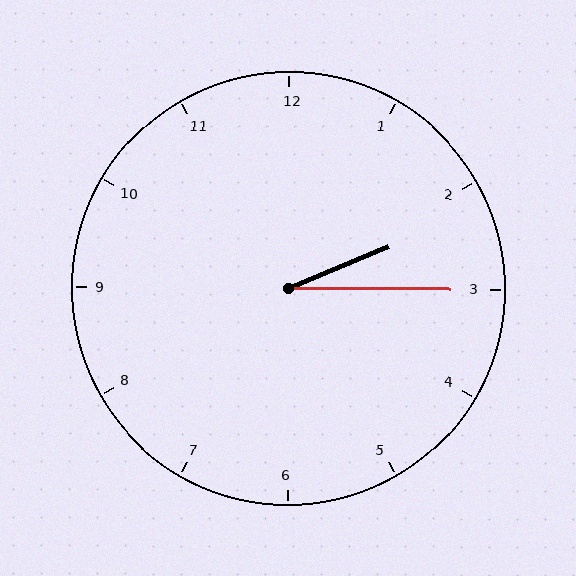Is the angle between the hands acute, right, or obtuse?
It is acute.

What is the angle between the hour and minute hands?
Approximately 22 degrees.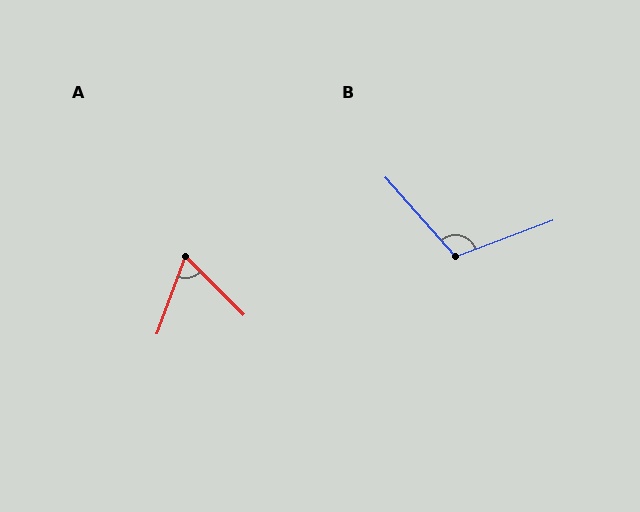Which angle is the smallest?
A, at approximately 65 degrees.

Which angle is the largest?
B, at approximately 111 degrees.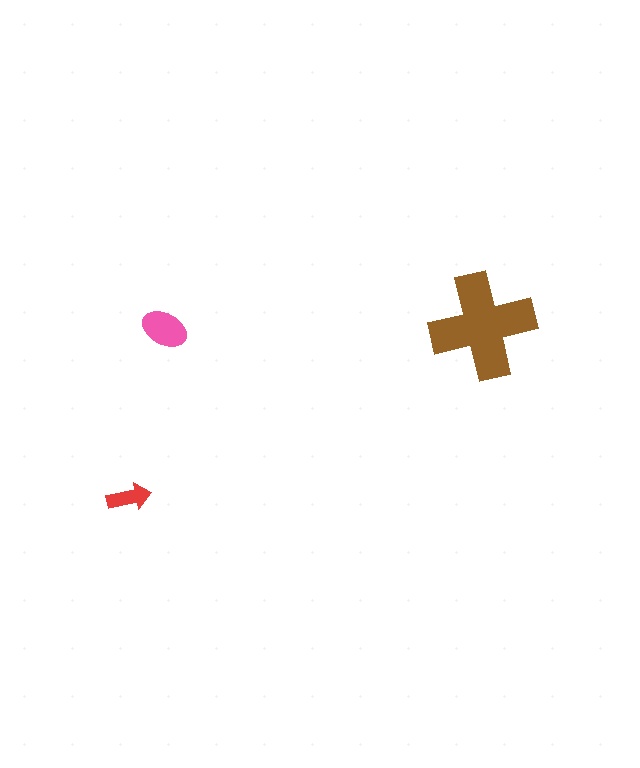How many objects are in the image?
There are 3 objects in the image.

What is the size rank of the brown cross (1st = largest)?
1st.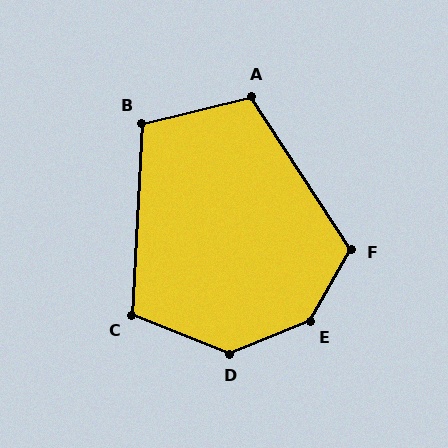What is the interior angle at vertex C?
Approximately 109 degrees (obtuse).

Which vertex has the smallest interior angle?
B, at approximately 107 degrees.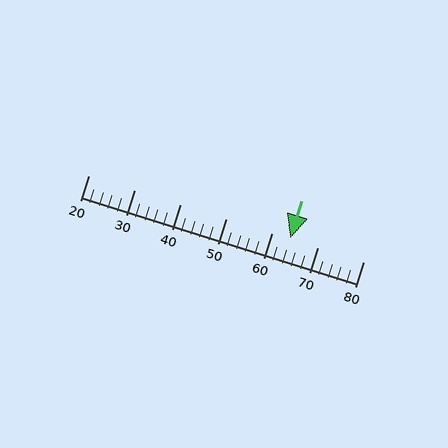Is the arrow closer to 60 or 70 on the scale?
The arrow is closer to 60.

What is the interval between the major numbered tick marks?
The major tick marks are spaced 10 units apart.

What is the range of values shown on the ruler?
The ruler shows values from 20 to 80.